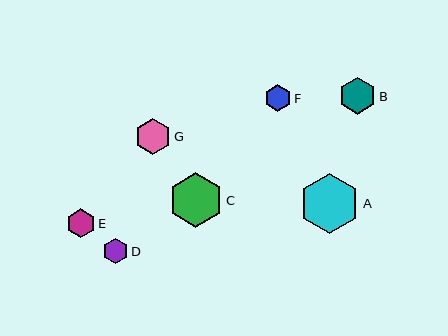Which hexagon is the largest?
Hexagon A is the largest with a size of approximately 60 pixels.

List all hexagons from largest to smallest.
From largest to smallest: A, C, B, G, E, F, D.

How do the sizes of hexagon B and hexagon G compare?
Hexagon B and hexagon G are approximately the same size.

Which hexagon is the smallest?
Hexagon D is the smallest with a size of approximately 25 pixels.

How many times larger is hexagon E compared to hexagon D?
Hexagon E is approximately 1.1 times the size of hexagon D.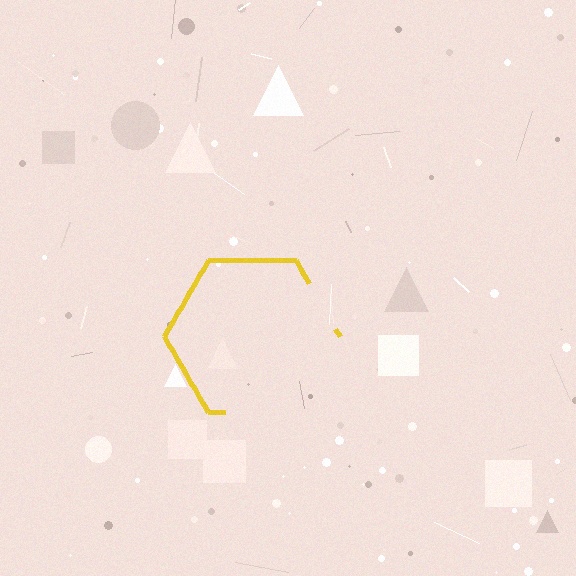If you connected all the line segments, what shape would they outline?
They would outline a hexagon.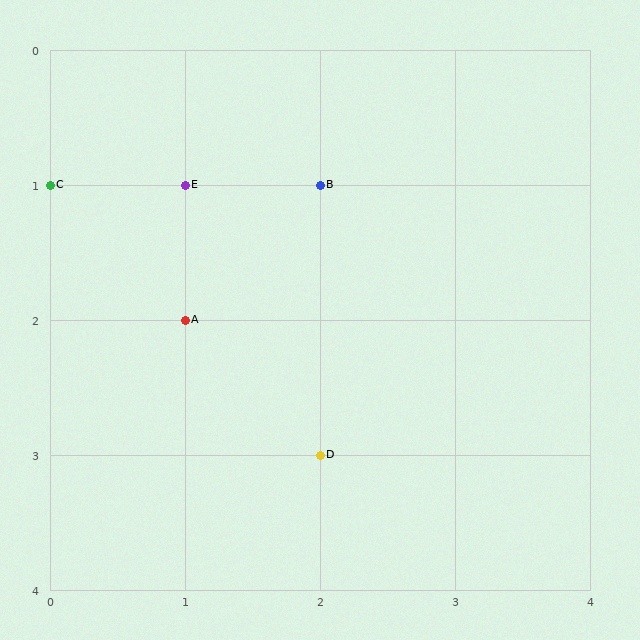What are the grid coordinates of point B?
Point B is at grid coordinates (2, 1).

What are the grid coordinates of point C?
Point C is at grid coordinates (0, 1).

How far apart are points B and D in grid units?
Points B and D are 2 rows apart.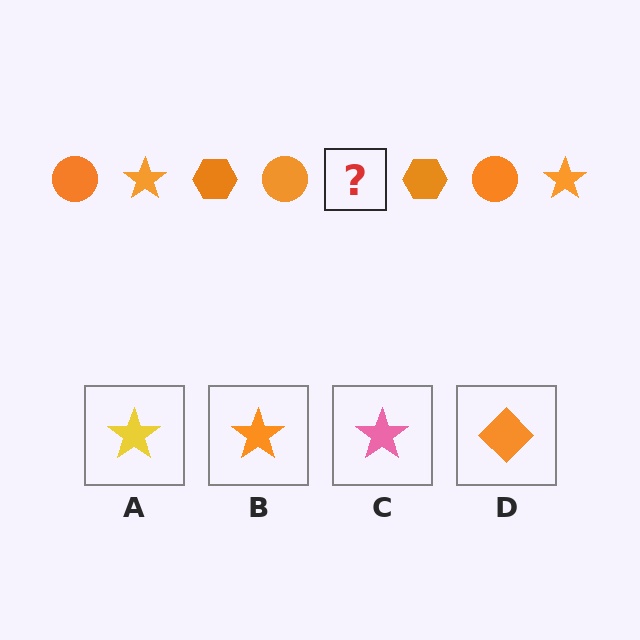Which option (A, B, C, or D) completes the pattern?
B.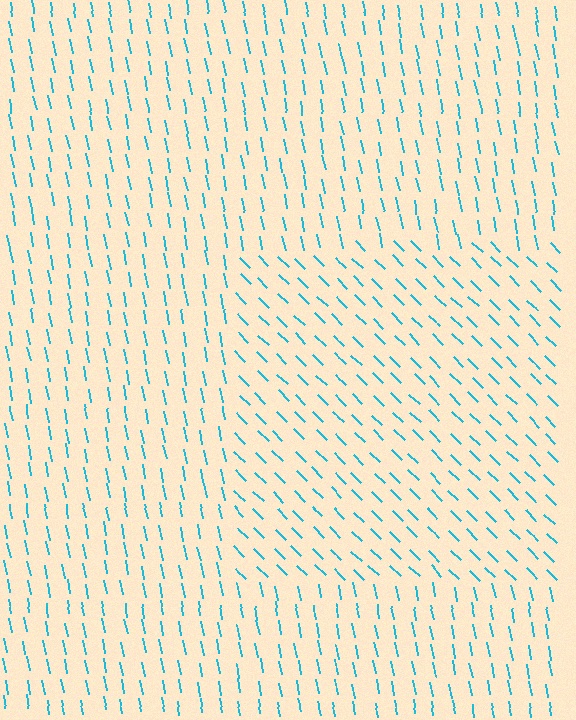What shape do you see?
I see a rectangle.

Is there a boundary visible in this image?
Yes, there is a texture boundary formed by a change in line orientation.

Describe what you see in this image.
The image is filled with small cyan line segments. A rectangle region in the image has lines oriented differently from the surrounding lines, creating a visible texture boundary.